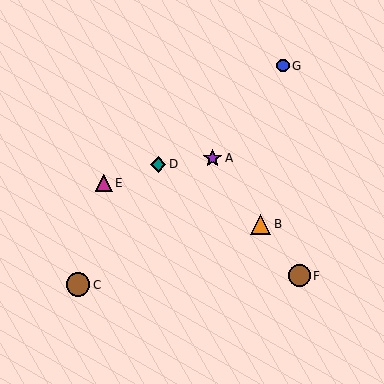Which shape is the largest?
The brown circle (labeled C) is the largest.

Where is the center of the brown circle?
The center of the brown circle is at (78, 285).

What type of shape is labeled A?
Shape A is a purple star.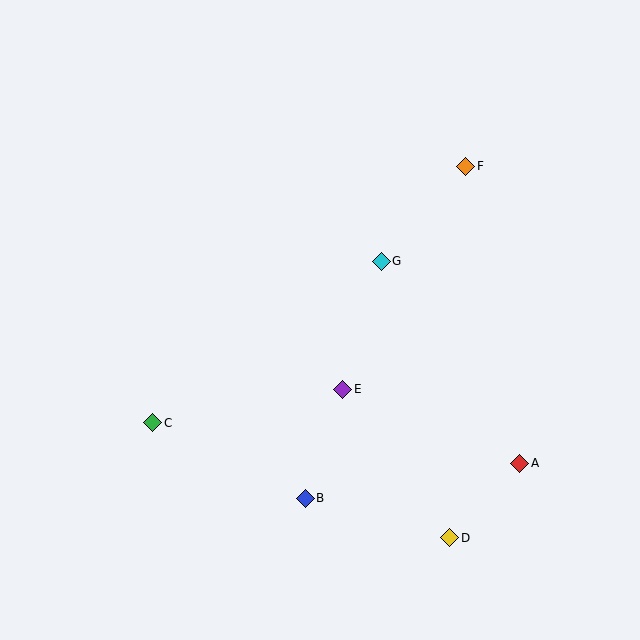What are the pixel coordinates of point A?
Point A is at (520, 463).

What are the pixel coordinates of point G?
Point G is at (381, 261).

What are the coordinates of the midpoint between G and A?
The midpoint between G and A is at (450, 362).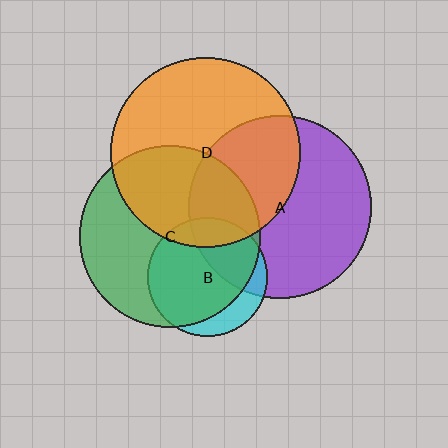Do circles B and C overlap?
Yes.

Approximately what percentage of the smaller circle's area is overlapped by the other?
Approximately 80%.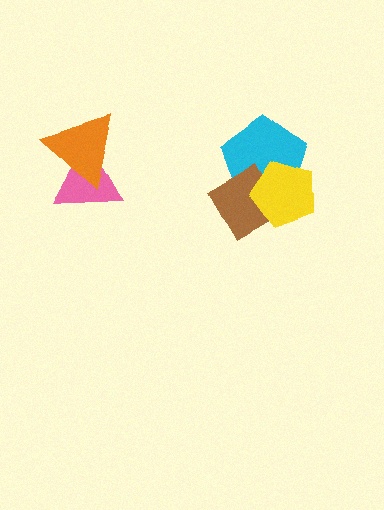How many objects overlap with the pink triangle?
1 object overlaps with the pink triangle.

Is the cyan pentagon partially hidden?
Yes, it is partially covered by another shape.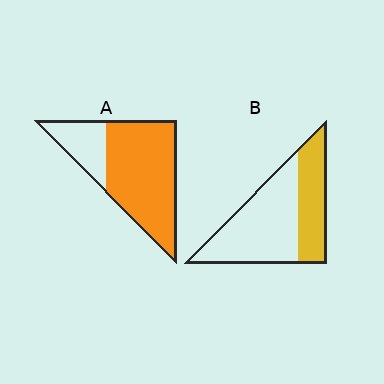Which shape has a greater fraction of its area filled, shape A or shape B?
Shape A.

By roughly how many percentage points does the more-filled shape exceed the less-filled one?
By roughly 40 percentage points (A over B).